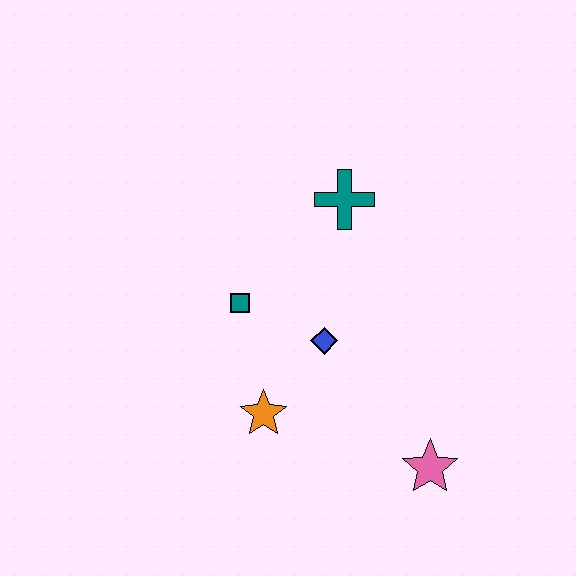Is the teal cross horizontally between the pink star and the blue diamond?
Yes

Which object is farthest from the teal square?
The pink star is farthest from the teal square.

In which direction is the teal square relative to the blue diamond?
The teal square is to the left of the blue diamond.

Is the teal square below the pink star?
No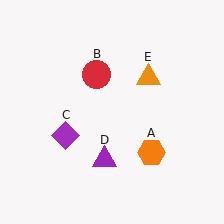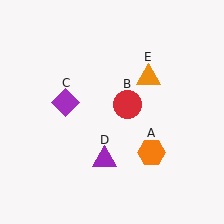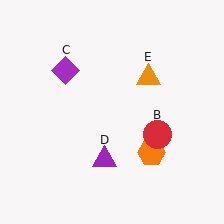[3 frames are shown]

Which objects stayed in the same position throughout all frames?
Orange hexagon (object A) and purple triangle (object D) and orange triangle (object E) remained stationary.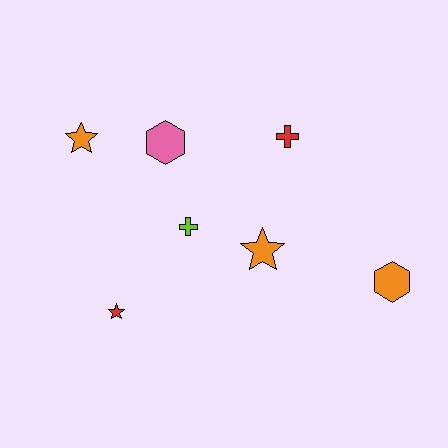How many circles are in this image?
There are no circles.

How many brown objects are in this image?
There are no brown objects.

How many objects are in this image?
There are 7 objects.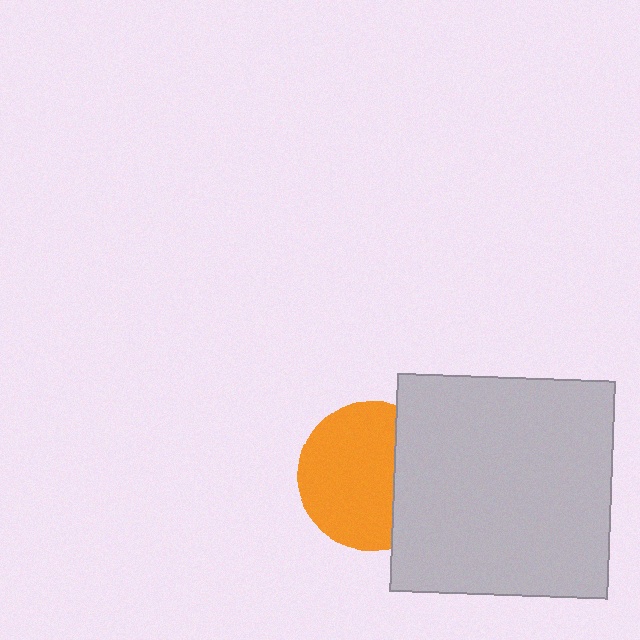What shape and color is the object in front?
The object in front is a light gray square.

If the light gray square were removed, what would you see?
You would see the complete orange circle.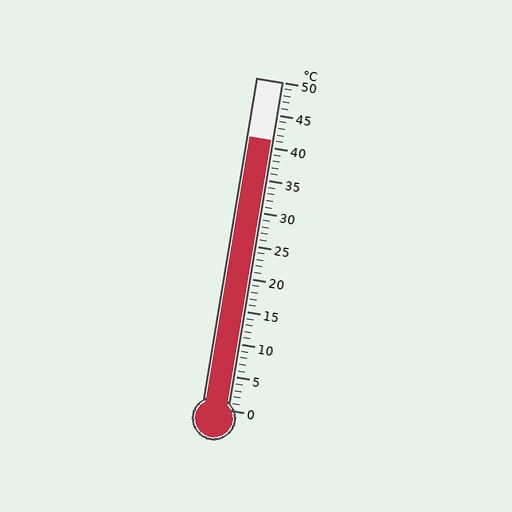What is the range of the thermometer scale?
The thermometer scale ranges from 0°C to 50°C.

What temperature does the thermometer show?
The thermometer shows approximately 41°C.